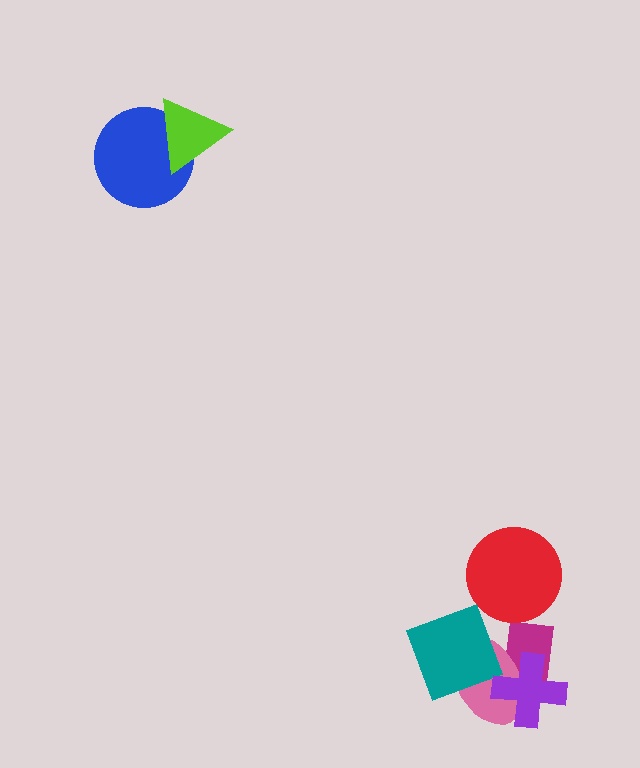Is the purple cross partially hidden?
No, no other shape covers it.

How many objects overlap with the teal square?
1 object overlaps with the teal square.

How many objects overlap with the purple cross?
2 objects overlap with the purple cross.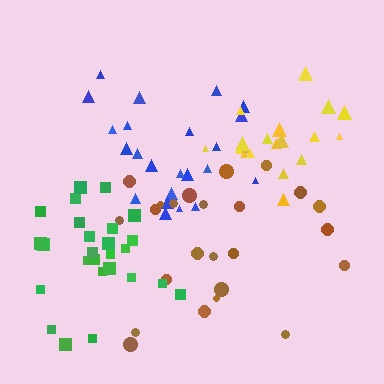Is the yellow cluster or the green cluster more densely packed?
Yellow.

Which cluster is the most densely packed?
Yellow.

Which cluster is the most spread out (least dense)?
Brown.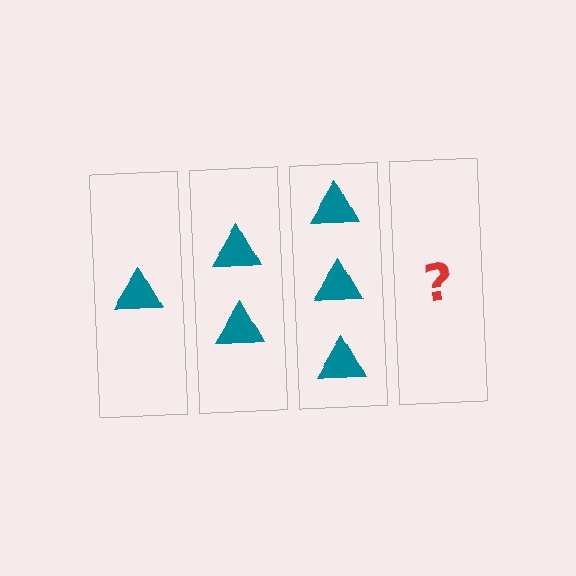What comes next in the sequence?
The next element should be 4 triangles.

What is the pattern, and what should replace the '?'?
The pattern is that each step adds one more triangle. The '?' should be 4 triangles.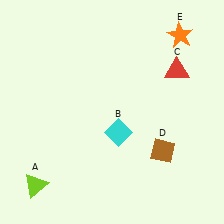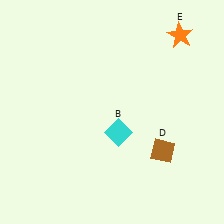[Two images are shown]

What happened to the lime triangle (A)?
The lime triangle (A) was removed in Image 2. It was in the bottom-left area of Image 1.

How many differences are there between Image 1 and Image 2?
There are 2 differences between the two images.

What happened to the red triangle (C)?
The red triangle (C) was removed in Image 2. It was in the top-right area of Image 1.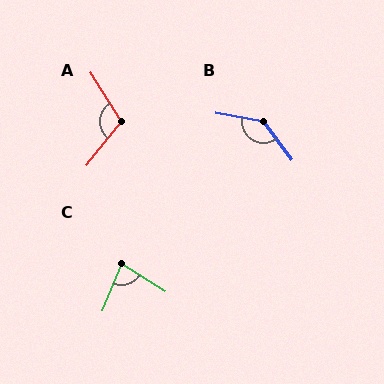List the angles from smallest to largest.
C (80°), A (109°), B (137°).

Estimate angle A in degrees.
Approximately 109 degrees.